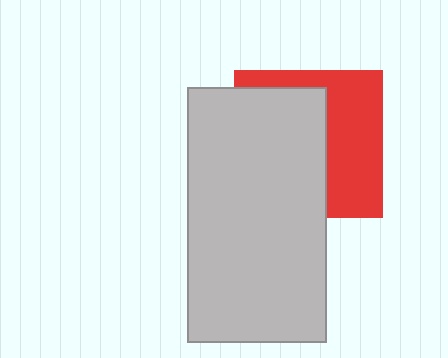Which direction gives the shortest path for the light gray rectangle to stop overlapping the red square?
Moving left gives the shortest separation.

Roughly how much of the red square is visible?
A small part of it is visible (roughly 45%).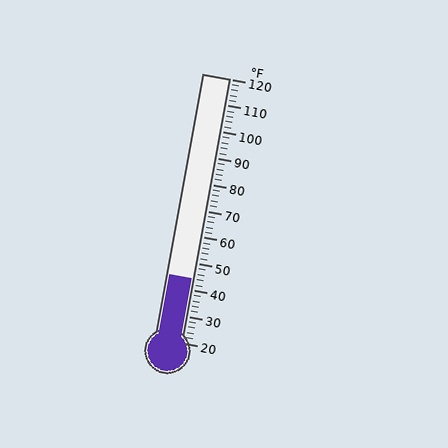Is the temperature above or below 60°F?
The temperature is below 60°F.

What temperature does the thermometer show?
The thermometer shows approximately 44°F.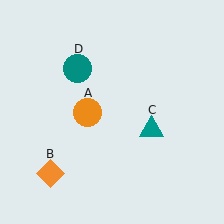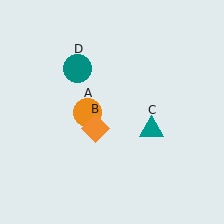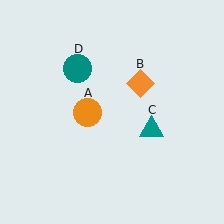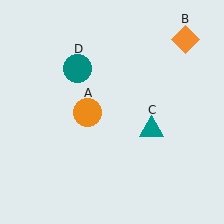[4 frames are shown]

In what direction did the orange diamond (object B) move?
The orange diamond (object B) moved up and to the right.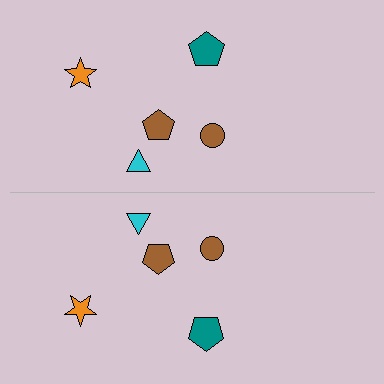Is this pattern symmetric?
Yes, this pattern has bilateral (reflection) symmetry.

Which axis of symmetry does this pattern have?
The pattern has a horizontal axis of symmetry running through the center of the image.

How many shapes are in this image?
There are 10 shapes in this image.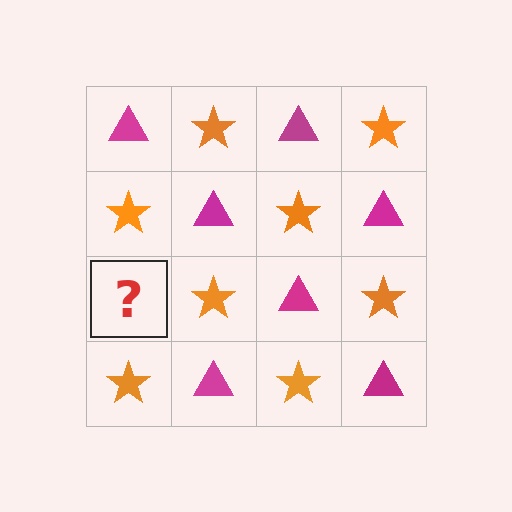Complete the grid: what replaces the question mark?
The question mark should be replaced with a magenta triangle.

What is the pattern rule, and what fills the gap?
The rule is that it alternates magenta triangle and orange star in a checkerboard pattern. The gap should be filled with a magenta triangle.